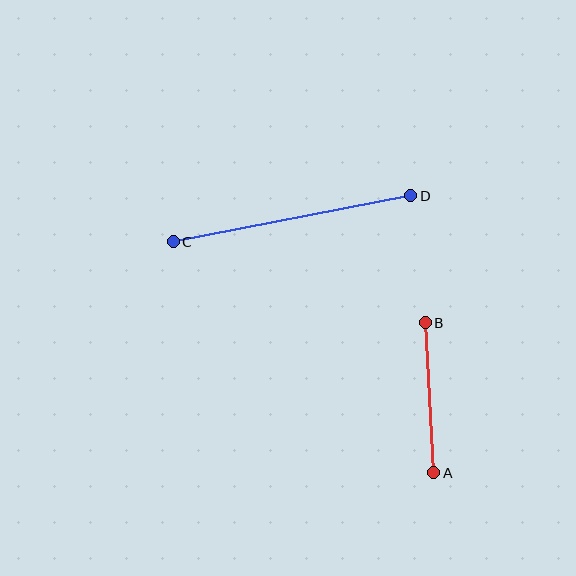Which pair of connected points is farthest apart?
Points C and D are farthest apart.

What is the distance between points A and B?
The distance is approximately 150 pixels.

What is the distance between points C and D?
The distance is approximately 242 pixels.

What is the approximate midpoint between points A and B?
The midpoint is at approximately (429, 398) pixels.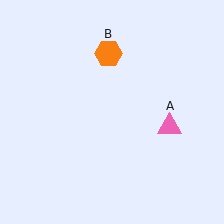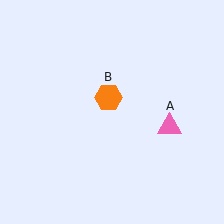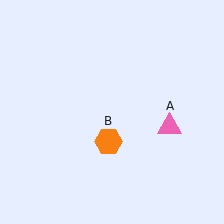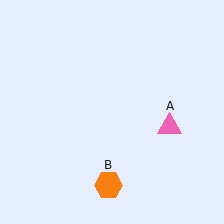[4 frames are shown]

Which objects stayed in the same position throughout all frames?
Pink triangle (object A) remained stationary.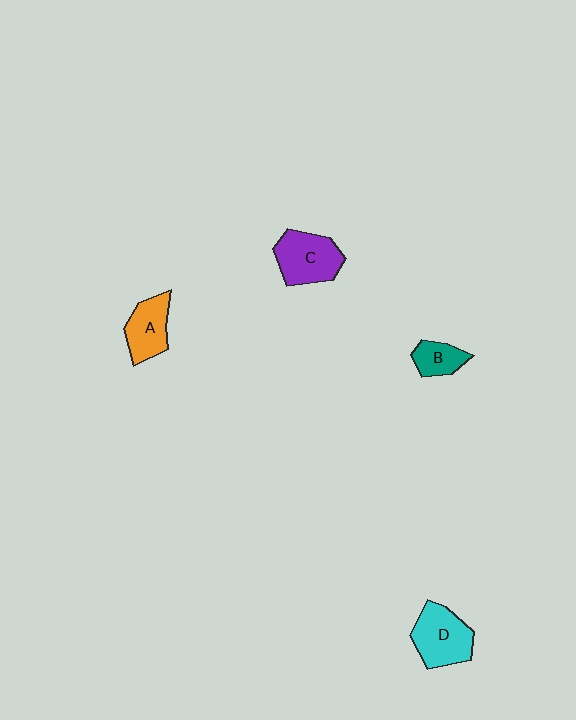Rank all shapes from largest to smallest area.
From largest to smallest: C (purple), D (cyan), A (orange), B (teal).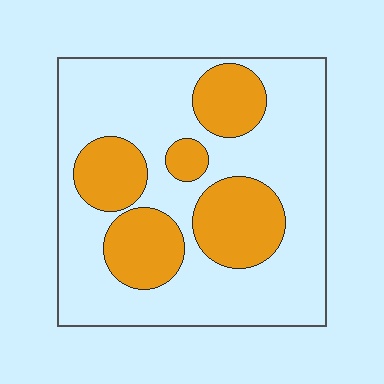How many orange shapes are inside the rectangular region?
5.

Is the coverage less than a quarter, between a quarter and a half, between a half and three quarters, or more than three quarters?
Between a quarter and a half.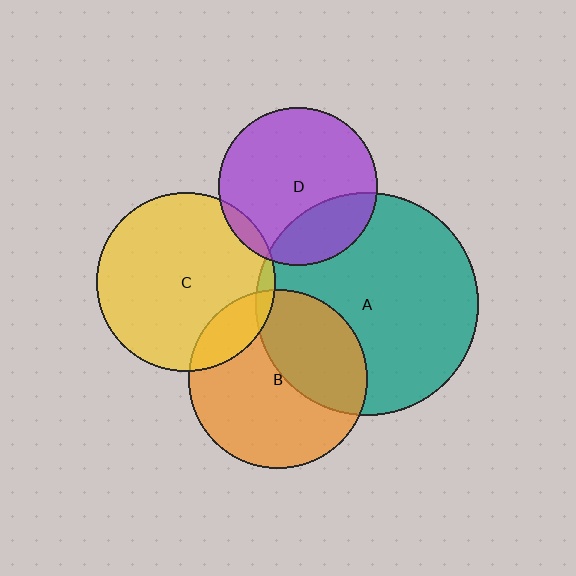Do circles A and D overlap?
Yes.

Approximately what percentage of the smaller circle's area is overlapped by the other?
Approximately 25%.